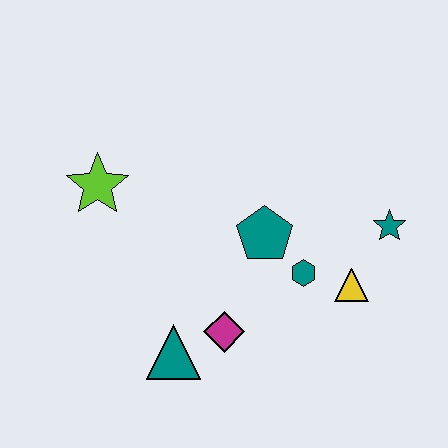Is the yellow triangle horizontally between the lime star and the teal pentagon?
No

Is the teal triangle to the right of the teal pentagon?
No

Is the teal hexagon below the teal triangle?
No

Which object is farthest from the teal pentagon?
The lime star is farthest from the teal pentagon.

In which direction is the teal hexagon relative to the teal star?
The teal hexagon is to the left of the teal star.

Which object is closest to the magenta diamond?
The teal triangle is closest to the magenta diamond.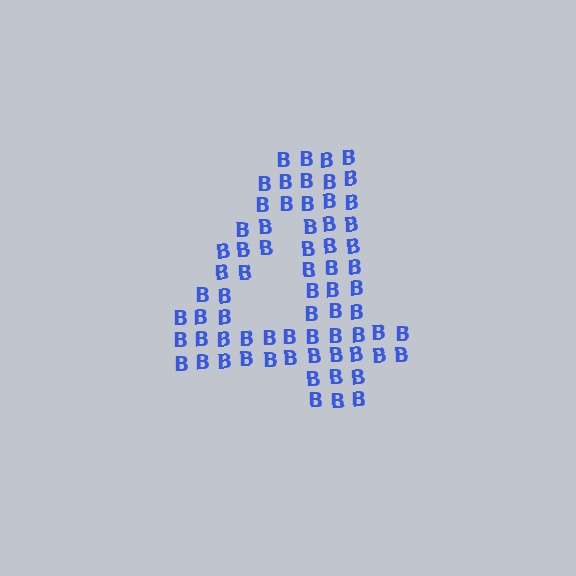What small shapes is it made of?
It is made of small letter B's.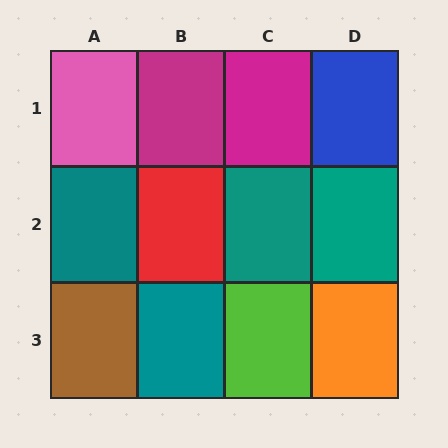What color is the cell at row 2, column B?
Red.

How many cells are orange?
1 cell is orange.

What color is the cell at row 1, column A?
Pink.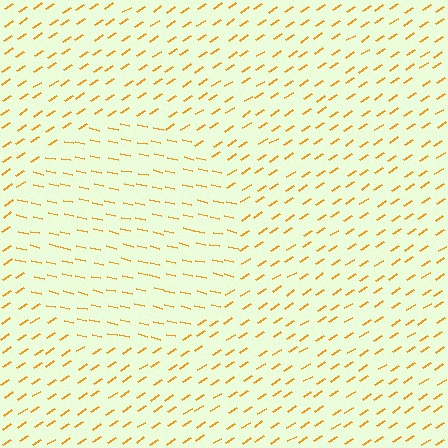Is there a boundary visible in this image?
Yes, there is a texture boundary formed by a change in line orientation.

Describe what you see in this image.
The image is filled with small orange line segments. A circle region in the image has lines oriented differently from the surrounding lines, creating a visible texture boundary.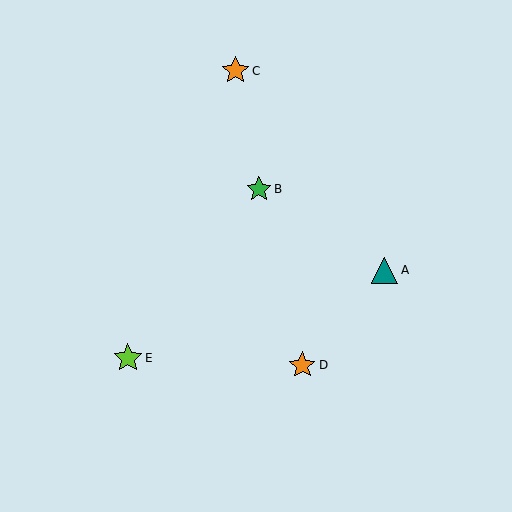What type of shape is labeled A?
Shape A is a teal triangle.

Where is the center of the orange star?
The center of the orange star is at (302, 365).